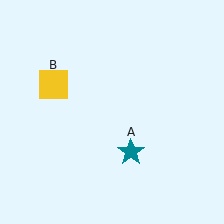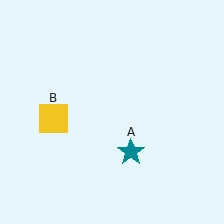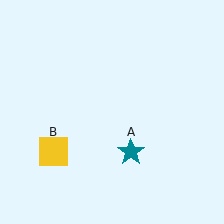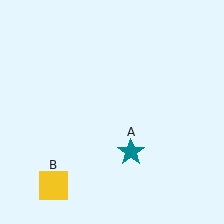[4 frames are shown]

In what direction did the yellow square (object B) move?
The yellow square (object B) moved down.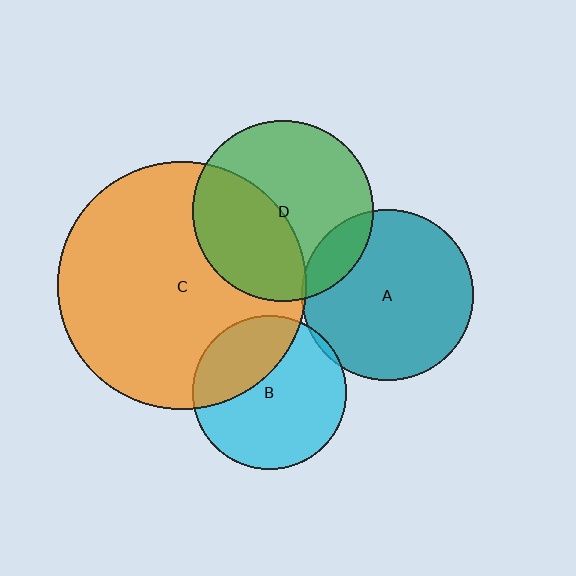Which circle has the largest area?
Circle C (orange).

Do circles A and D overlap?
Yes.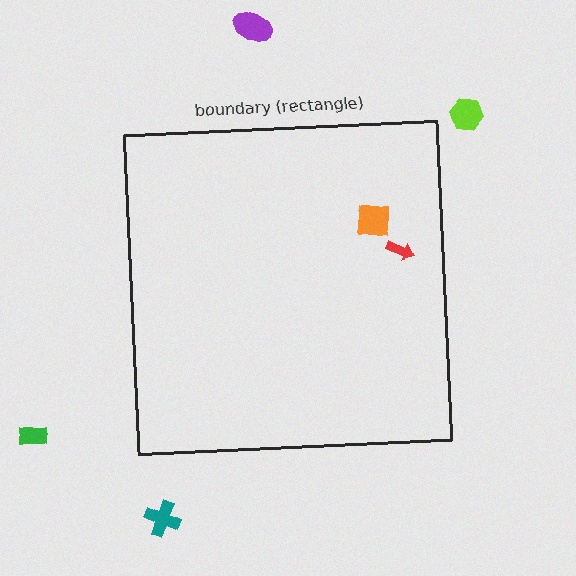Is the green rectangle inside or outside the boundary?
Outside.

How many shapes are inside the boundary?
2 inside, 4 outside.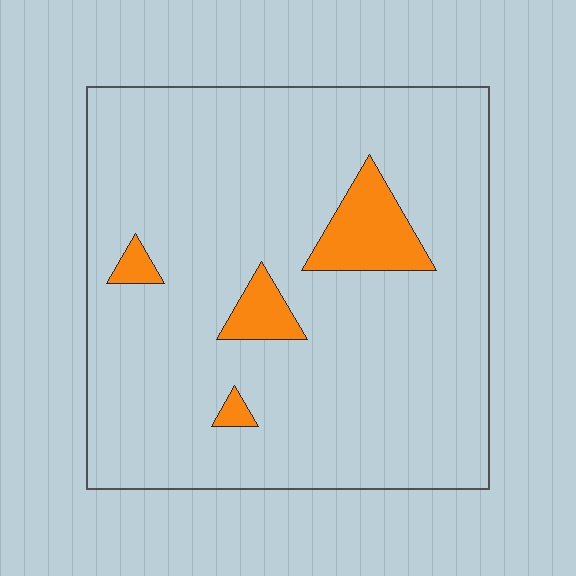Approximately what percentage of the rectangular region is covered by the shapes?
Approximately 10%.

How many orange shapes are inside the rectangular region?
4.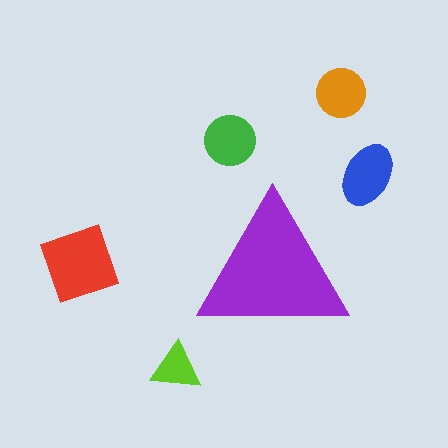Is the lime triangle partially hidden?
No, the lime triangle is fully visible.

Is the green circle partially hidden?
No, the green circle is fully visible.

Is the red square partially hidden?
No, the red square is fully visible.